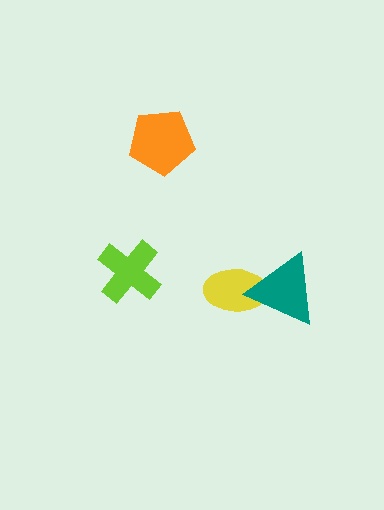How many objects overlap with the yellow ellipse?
1 object overlaps with the yellow ellipse.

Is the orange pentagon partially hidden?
No, no other shape covers it.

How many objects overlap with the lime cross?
0 objects overlap with the lime cross.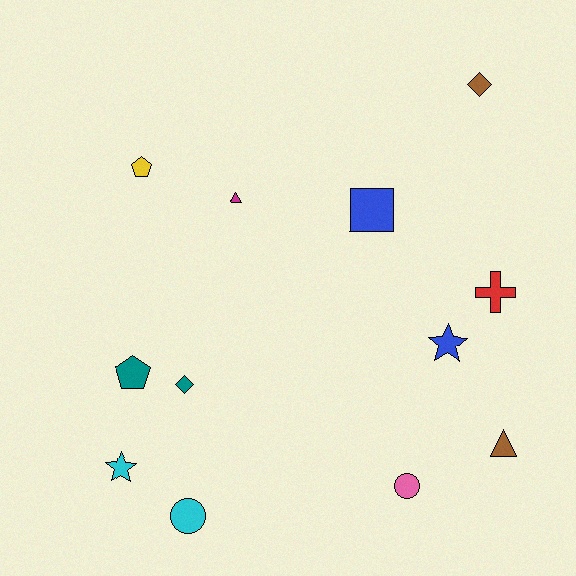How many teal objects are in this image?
There are 2 teal objects.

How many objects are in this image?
There are 12 objects.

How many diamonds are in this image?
There are 2 diamonds.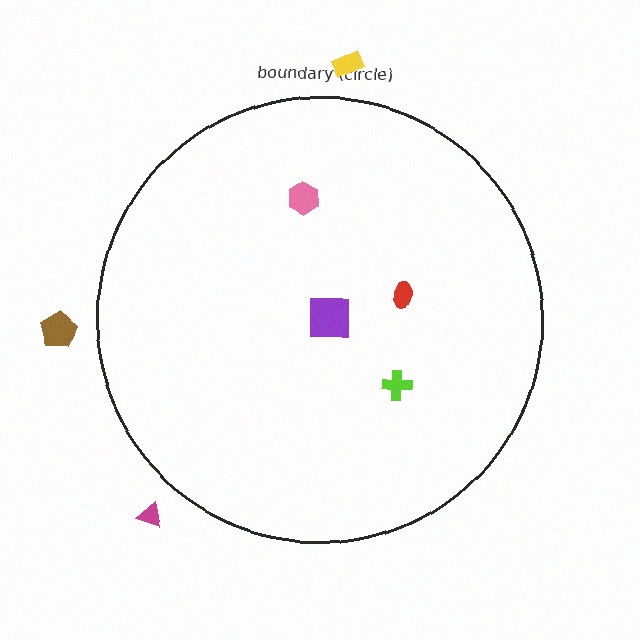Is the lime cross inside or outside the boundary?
Inside.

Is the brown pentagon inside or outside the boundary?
Outside.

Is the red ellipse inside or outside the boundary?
Inside.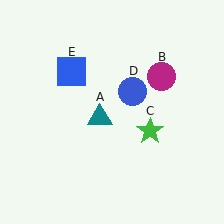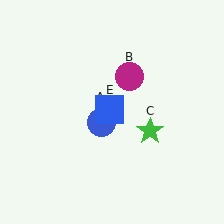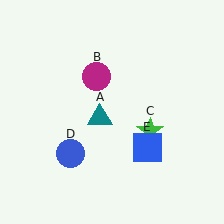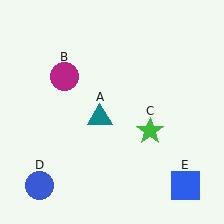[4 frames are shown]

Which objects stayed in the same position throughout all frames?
Teal triangle (object A) and green star (object C) remained stationary.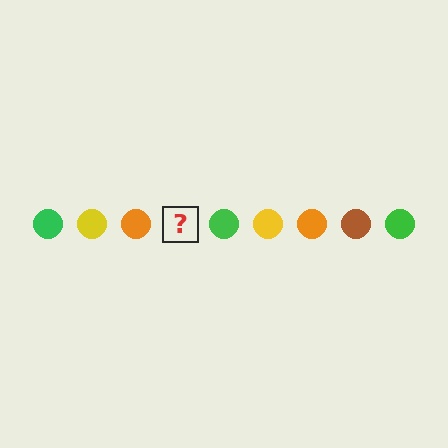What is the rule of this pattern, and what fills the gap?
The rule is that the pattern cycles through green, yellow, orange, brown circles. The gap should be filled with a brown circle.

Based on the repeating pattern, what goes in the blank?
The blank should be a brown circle.